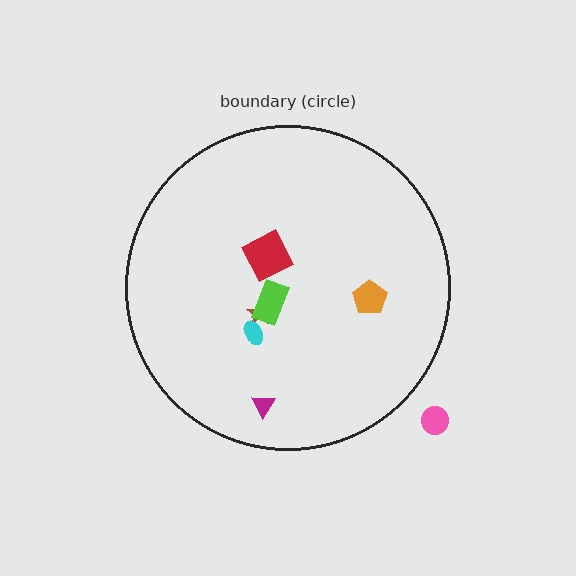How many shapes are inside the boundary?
6 inside, 1 outside.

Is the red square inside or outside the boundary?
Inside.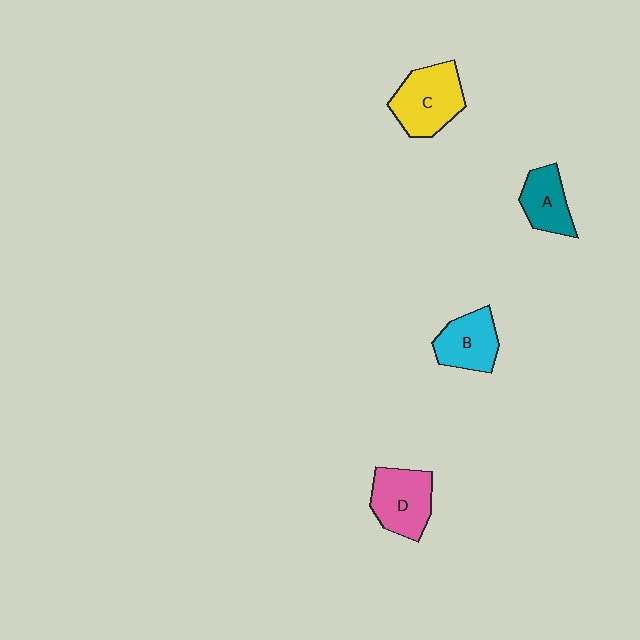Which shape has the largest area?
Shape C (yellow).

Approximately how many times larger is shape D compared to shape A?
Approximately 1.3 times.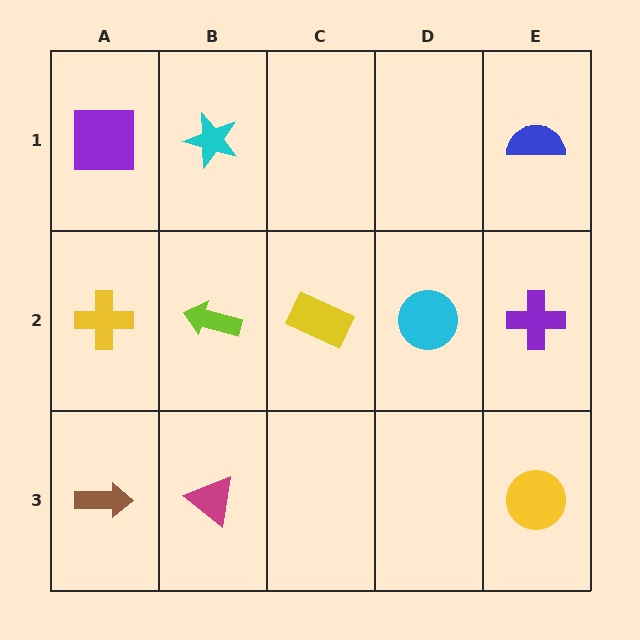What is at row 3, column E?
A yellow circle.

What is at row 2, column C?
A yellow rectangle.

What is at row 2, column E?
A purple cross.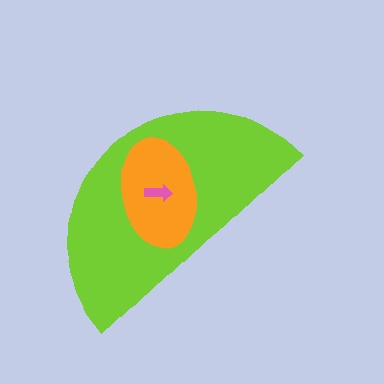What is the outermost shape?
The lime semicircle.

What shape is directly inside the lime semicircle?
The orange ellipse.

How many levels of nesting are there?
3.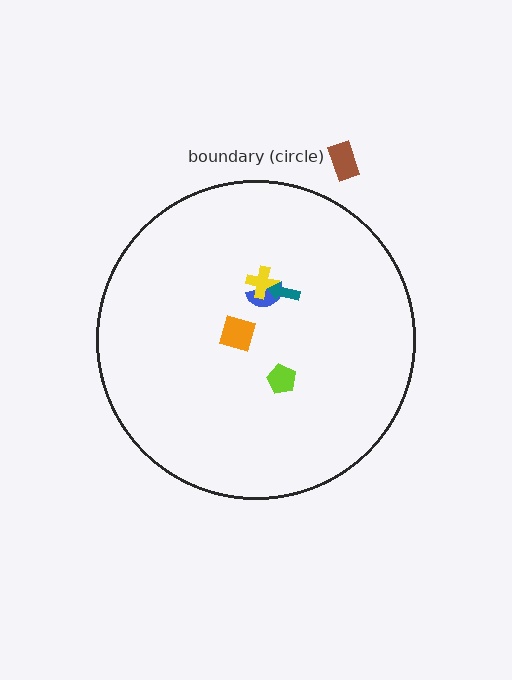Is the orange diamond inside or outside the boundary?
Inside.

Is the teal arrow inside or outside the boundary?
Inside.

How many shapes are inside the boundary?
5 inside, 1 outside.